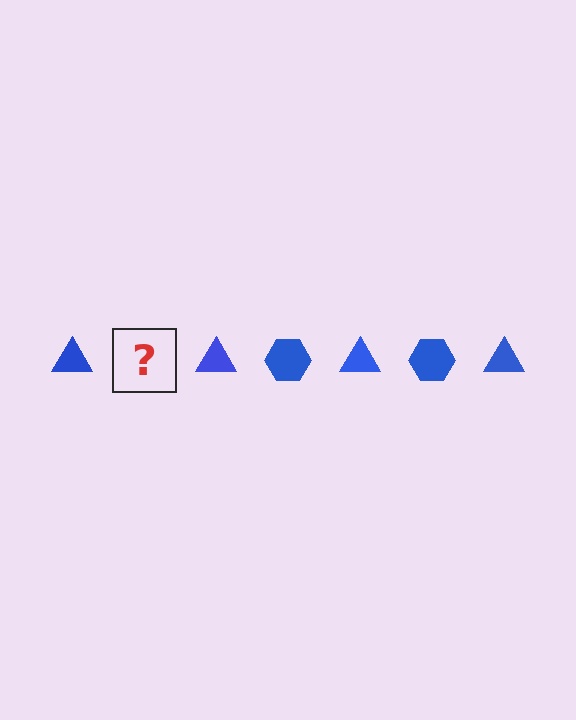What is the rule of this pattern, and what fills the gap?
The rule is that the pattern cycles through triangle, hexagon shapes in blue. The gap should be filled with a blue hexagon.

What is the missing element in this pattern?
The missing element is a blue hexagon.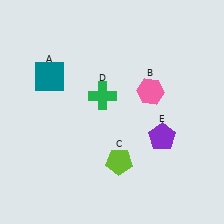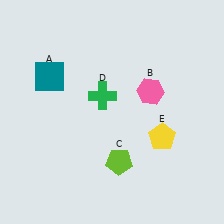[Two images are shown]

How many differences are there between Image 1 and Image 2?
There is 1 difference between the two images.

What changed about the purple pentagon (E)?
In Image 1, E is purple. In Image 2, it changed to yellow.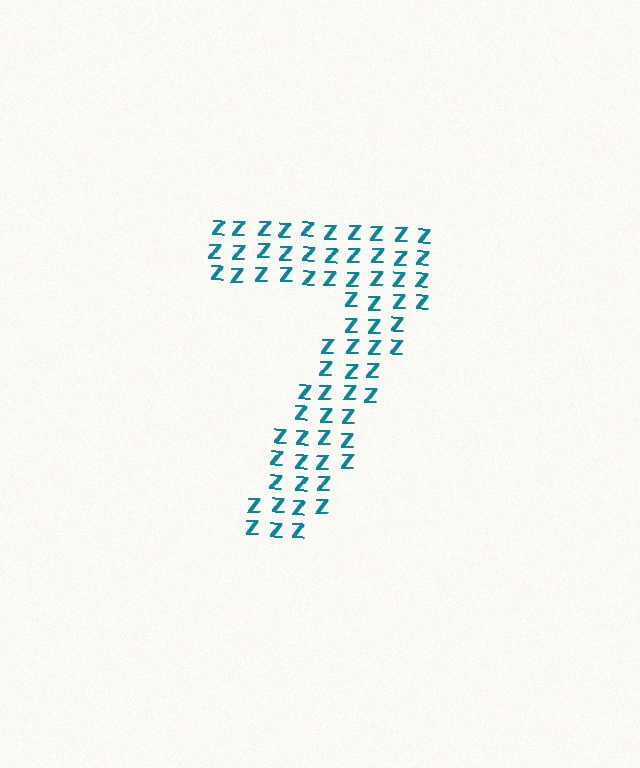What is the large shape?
The large shape is the digit 7.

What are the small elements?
The small elements are letter Z's.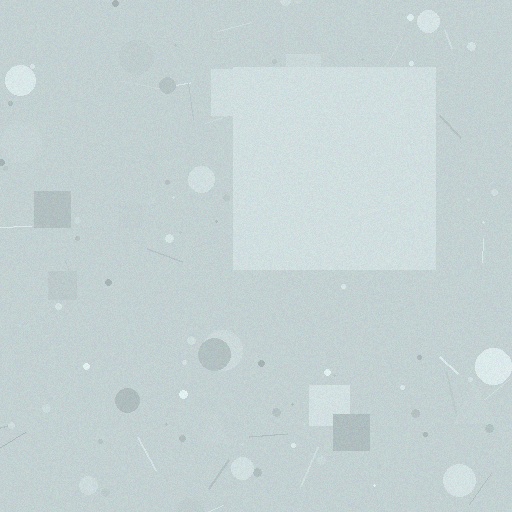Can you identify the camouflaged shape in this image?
The camouflaged shape is a square.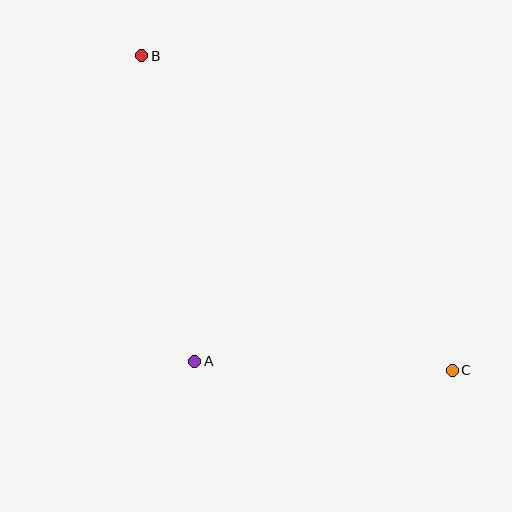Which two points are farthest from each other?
Points B and C are farthest from each other.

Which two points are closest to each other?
Points A and C are closest to each other.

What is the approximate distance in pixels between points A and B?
The distance between A and B is approximately 310 pixels.